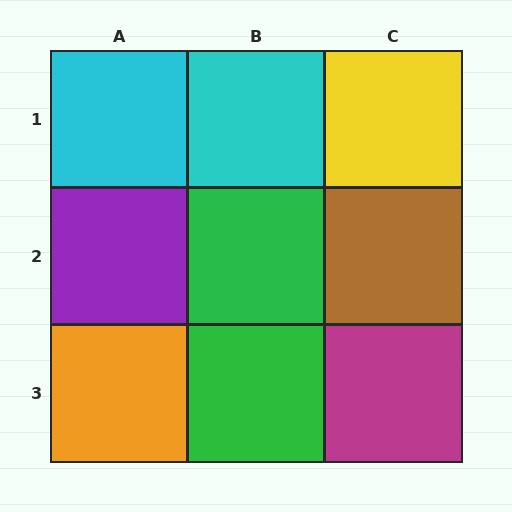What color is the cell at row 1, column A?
Cyan.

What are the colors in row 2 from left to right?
Purple, green, brown.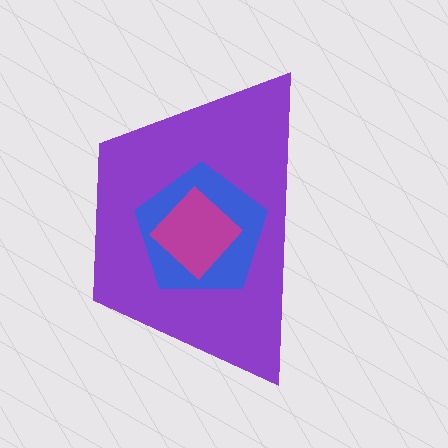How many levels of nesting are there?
3.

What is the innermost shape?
The magenta diamond.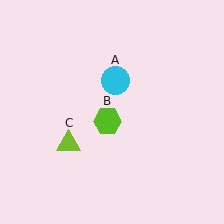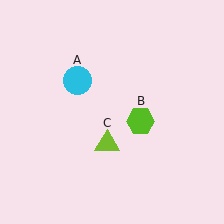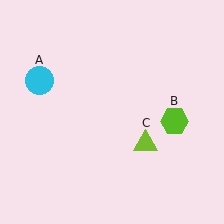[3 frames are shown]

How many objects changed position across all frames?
3 objects changed position: cyan circle (object A), lime hexagon (object B), lime triangle (object C).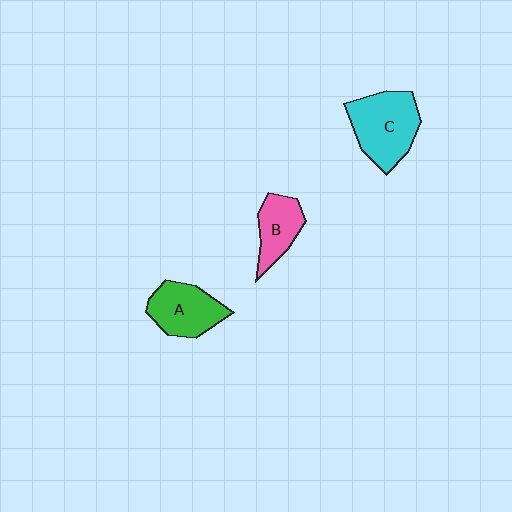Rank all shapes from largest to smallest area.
From largest to smallest: C (cyan), A (green), B (pink).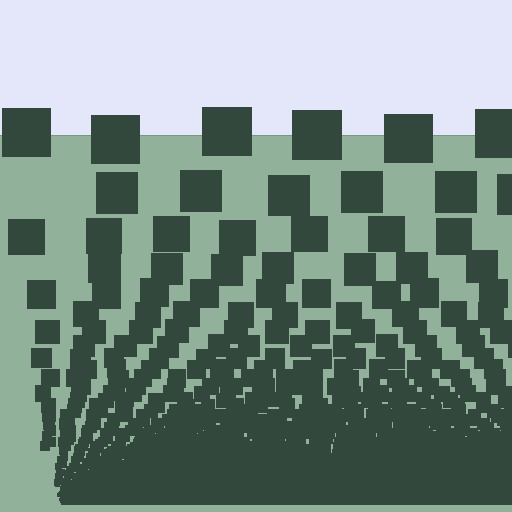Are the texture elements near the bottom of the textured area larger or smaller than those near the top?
Smaller. The gradient is inverted — elements near the bottom are smaller and denser.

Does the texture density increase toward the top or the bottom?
Density increases toward the bottom.